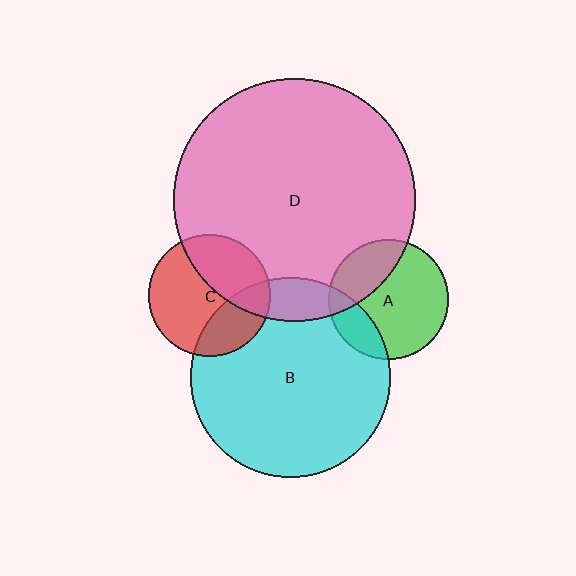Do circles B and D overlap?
Yes.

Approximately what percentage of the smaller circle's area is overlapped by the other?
Approximately 15%.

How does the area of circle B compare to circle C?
Approximately 2.7 times.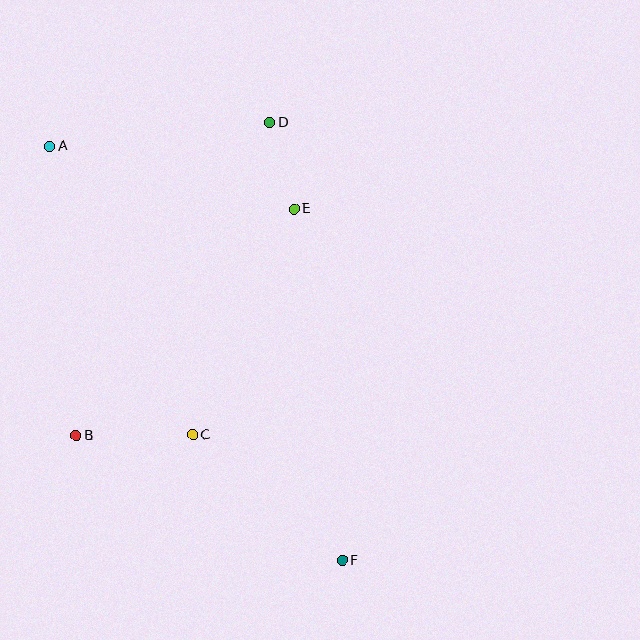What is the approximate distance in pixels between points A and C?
The distance between A and C is approximately 322 pixels.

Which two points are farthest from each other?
Points A and F are farthest from each other.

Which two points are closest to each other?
Points D and E are closest to each other.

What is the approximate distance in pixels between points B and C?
The distance between B and C is approximately 117 pixels.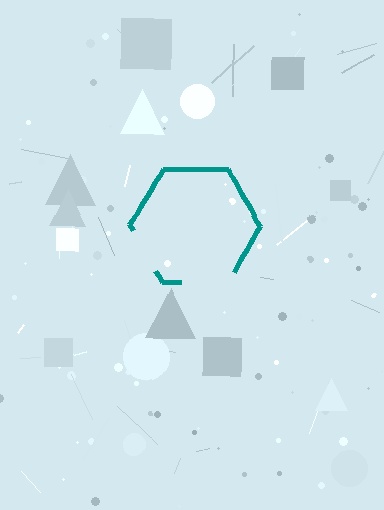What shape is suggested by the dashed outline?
The dashed outline suggests a hexagon.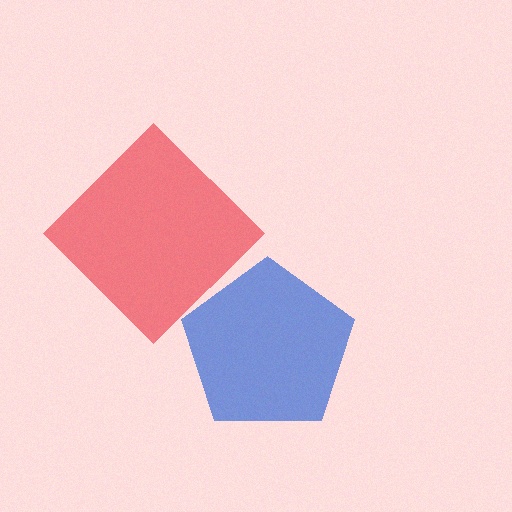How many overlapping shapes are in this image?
There are 2 overlapping shapes in the image.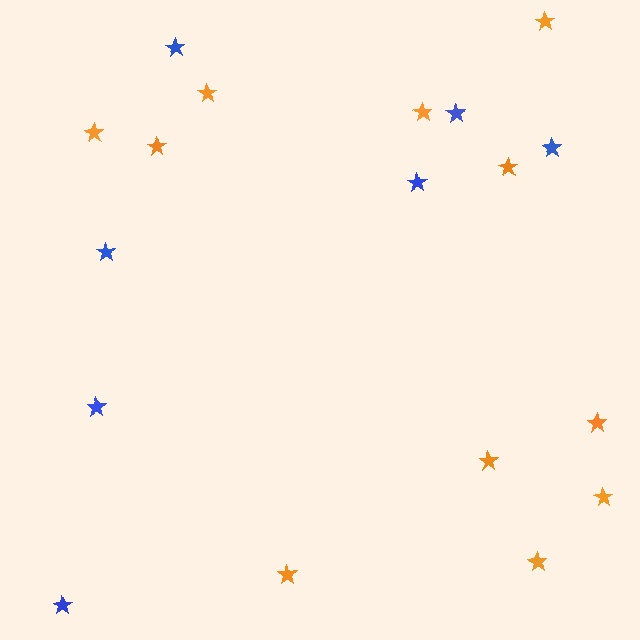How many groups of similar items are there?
There are 2 groups: one group of blue stars (7) and one group of orange stars (11).